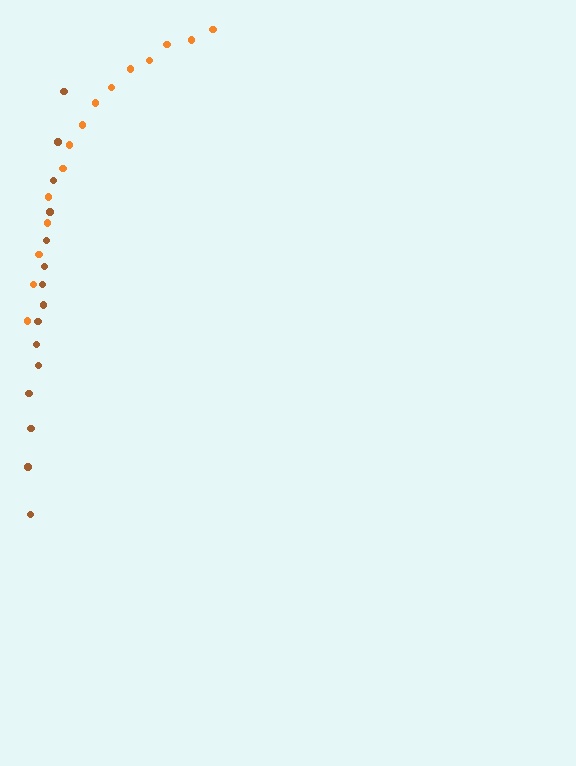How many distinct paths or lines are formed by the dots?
There are 2 distinct paths.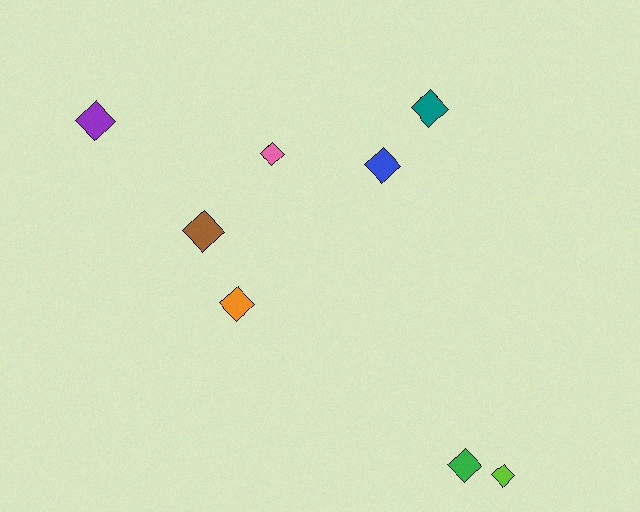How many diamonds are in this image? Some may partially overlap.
There are 8 diamonds.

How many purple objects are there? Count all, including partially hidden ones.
There is 1 purple object.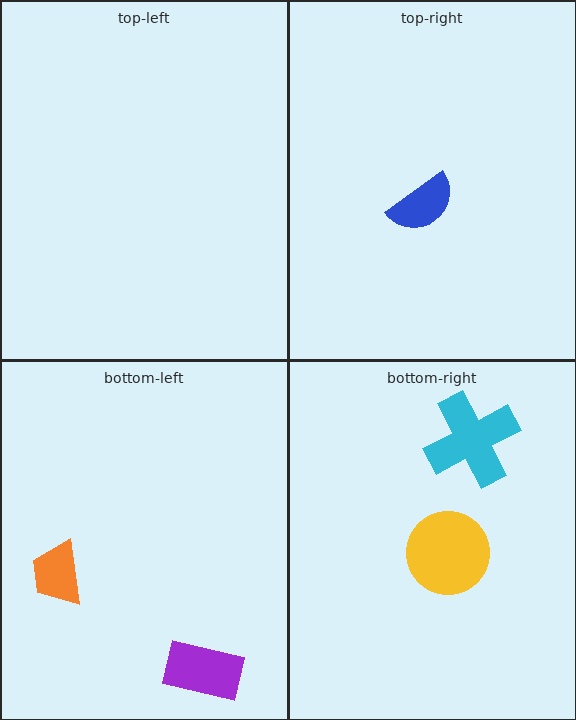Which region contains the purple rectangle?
The bottom-left region.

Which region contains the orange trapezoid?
The bottom-left region.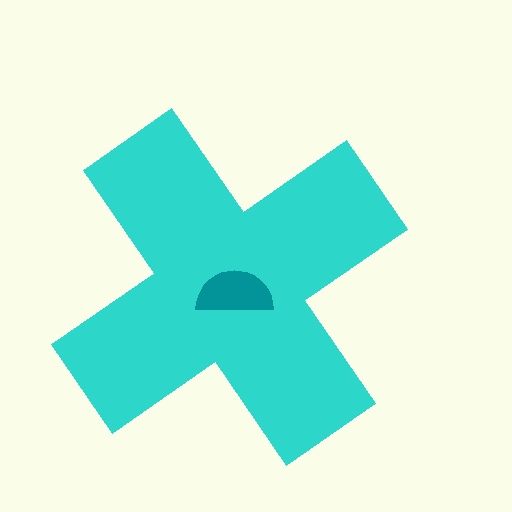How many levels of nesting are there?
2.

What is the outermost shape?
The cyan cross.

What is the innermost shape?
The teal semicircle.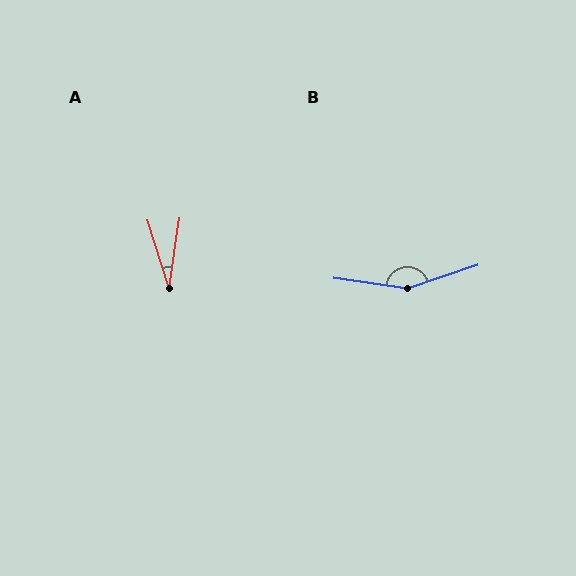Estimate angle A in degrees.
Approximately 26 degrees.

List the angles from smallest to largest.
A (26°), B (153°).